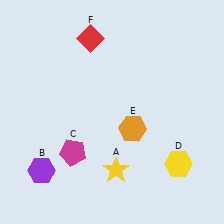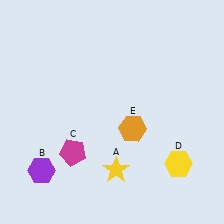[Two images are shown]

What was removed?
The red diamond (F) was removed in Image 2.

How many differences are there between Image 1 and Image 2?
There is 1 difference between the two images.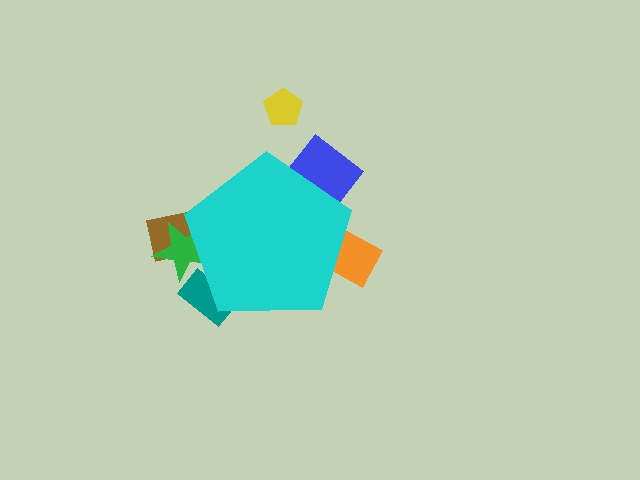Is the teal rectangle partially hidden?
Yes, the teal rectangle is partially hidden behind the cyan pentagon.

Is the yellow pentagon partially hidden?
No, the yellow pentagon is fully visible.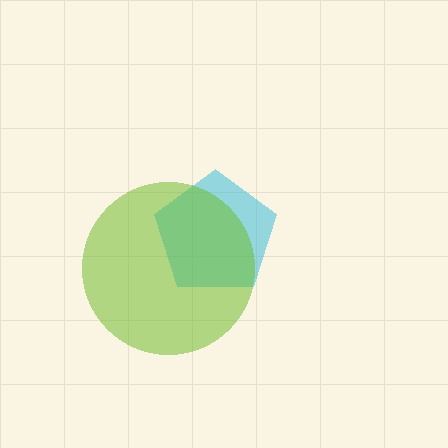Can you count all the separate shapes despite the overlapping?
Yes, there are 2 separate shapes.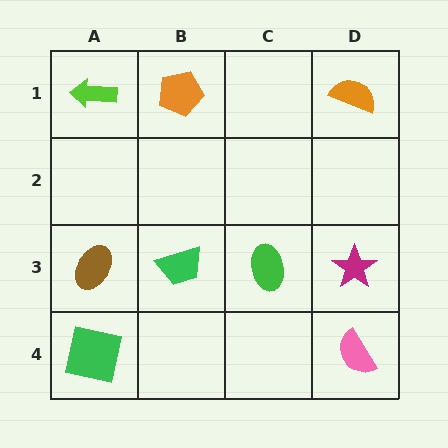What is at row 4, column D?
A pink semicircle.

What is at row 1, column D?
An orange semicircle.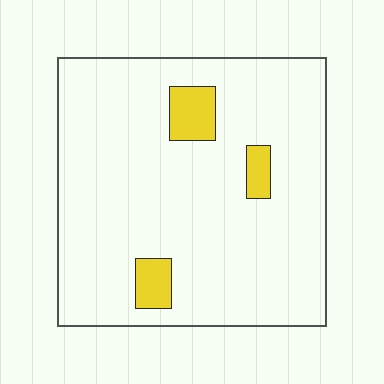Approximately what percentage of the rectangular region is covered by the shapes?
Approximately 10%.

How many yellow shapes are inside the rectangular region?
3.